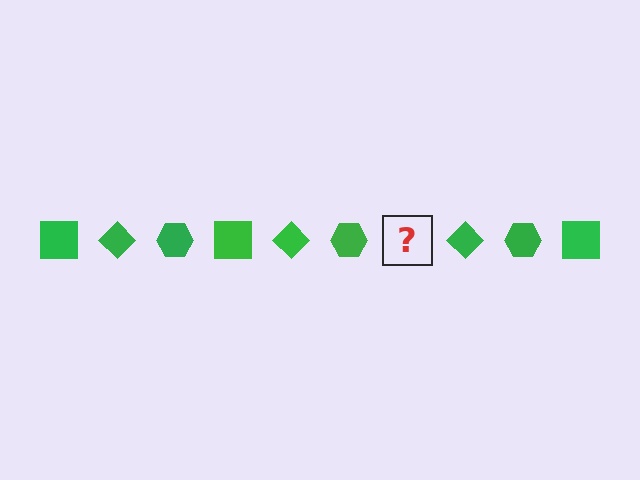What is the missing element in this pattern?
The missing element is a green square.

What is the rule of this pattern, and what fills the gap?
The rule is that the pattern cycles through square, diamond, hexagon shapes in green. The gap should be filled with a green square.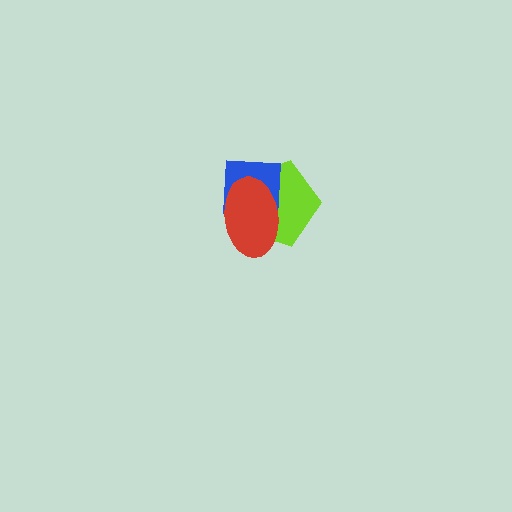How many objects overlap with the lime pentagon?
2 objects overlap with the lime pentagon.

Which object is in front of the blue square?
The red ellipse is in front of the blue square.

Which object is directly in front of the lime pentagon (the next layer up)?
The blue square is directly in front of the lime pentagon.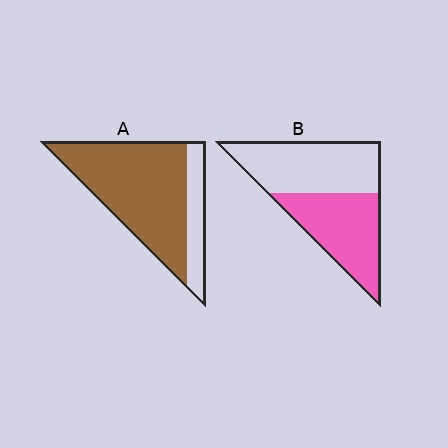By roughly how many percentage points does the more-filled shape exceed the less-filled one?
By roughly 30 percentage points (A over B).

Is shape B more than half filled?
Roughly half.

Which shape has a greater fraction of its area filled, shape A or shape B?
Shape A.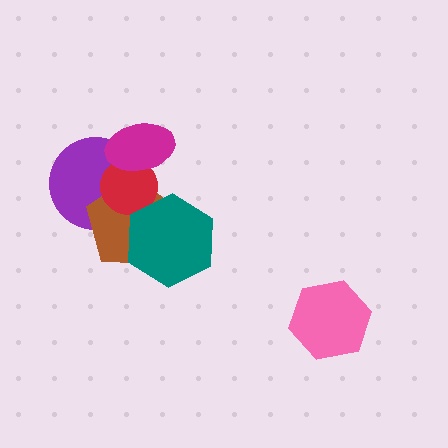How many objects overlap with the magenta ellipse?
2 objects overlap with the magenta ellipse.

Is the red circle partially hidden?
Yes, it is partially covered by another shape.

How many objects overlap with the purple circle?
3 objects overlap with the purple circle.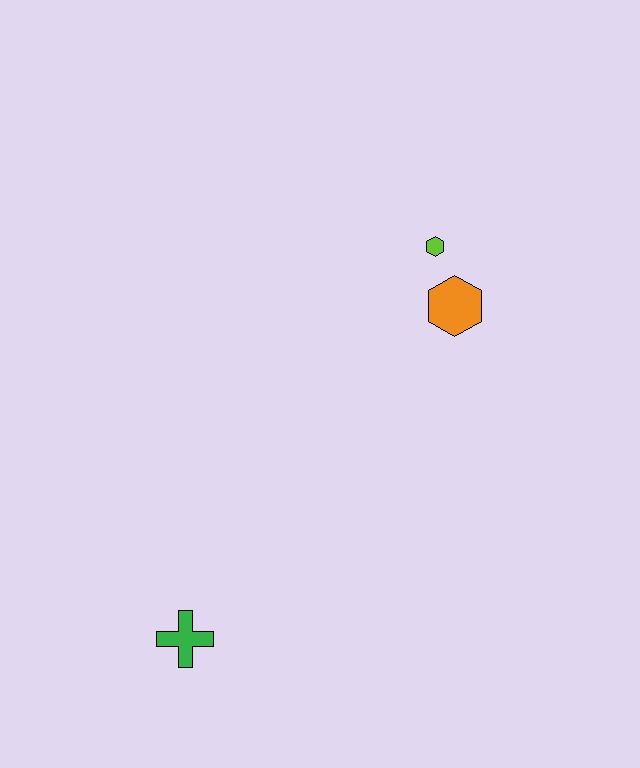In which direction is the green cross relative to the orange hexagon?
The green cross is below the orange hexagon.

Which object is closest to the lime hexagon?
The orange hexagon is closest to the lime hexagon.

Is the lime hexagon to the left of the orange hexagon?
Yes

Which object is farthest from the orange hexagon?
The green cross is farthest from the orange hexagon.